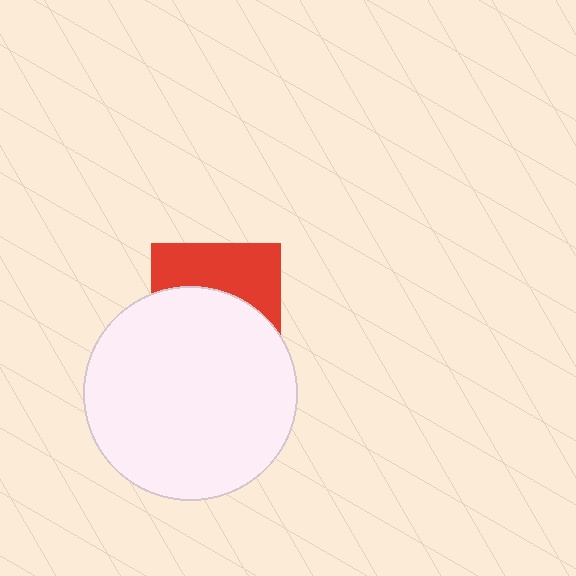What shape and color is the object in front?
The object in front is a white circle.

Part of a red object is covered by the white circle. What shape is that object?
It is a square.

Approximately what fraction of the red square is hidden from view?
Roughly 58% of the red square is hidden behind the white circle.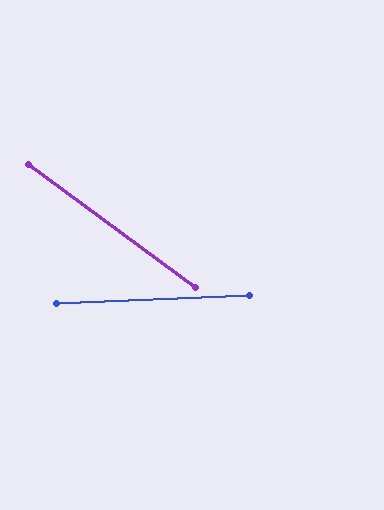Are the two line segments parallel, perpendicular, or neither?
Neither parallel nor perpendicular — they differ by about 39°.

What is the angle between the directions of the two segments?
Approximately 39 degrees.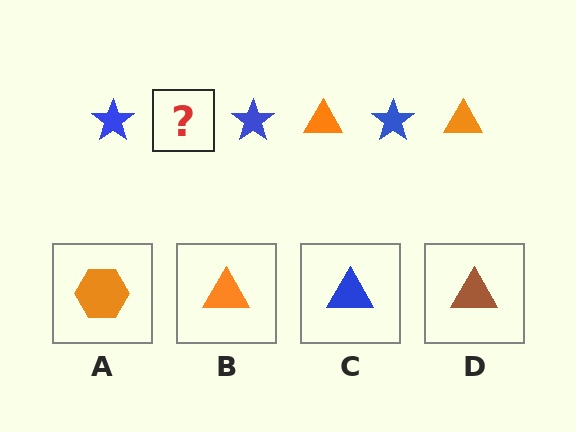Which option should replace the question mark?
Option B.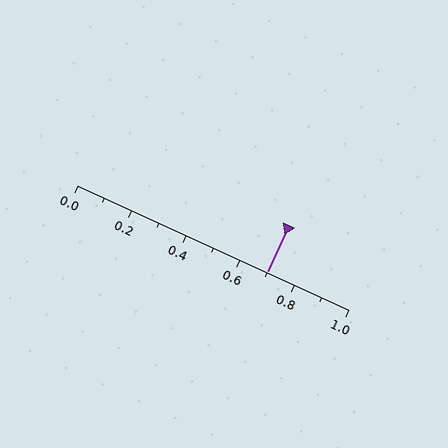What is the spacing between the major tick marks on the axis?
The major ticks are spaced 0.2 apart.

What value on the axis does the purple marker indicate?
The marker indicates approximately 0.7.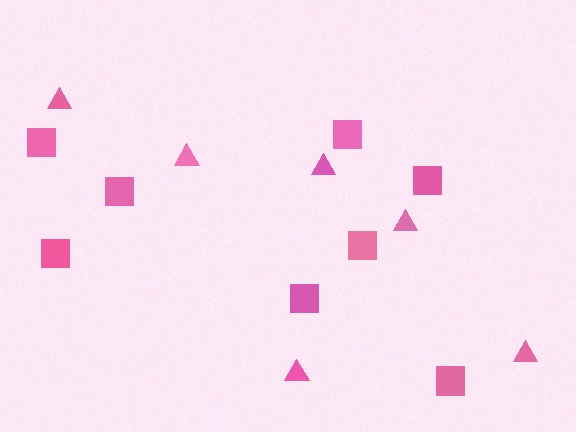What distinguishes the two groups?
There are 2 groups: one group of squares (8) and one group of triangles (6).